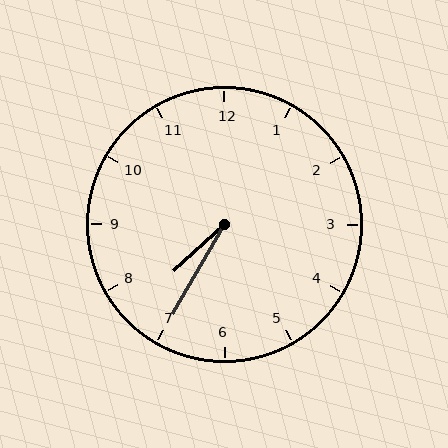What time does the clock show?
7:35.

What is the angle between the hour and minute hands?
Approximately 18 degrees.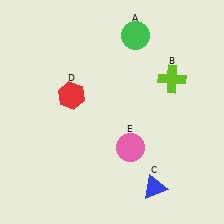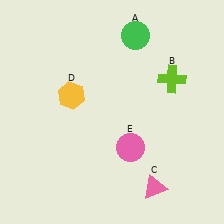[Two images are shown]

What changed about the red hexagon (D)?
In Image 1, D is red. In Image 2, it changed to yellow.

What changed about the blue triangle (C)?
In Image 1, C is blue. In Image 2, it changed to pink.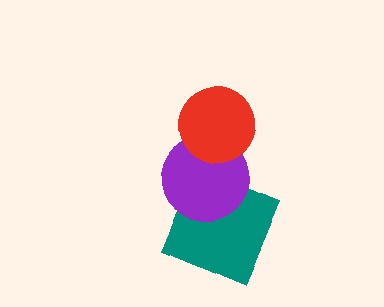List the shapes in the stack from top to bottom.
From top to bottom: the red circle, the purple circle, the teal square.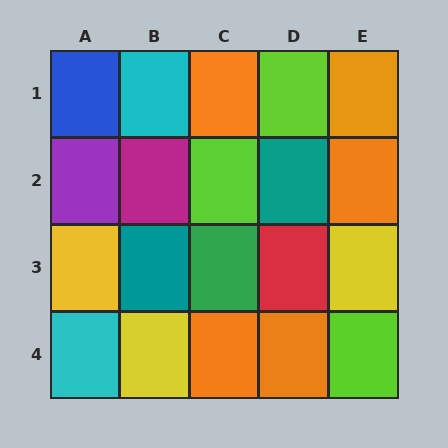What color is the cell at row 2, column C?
Lime.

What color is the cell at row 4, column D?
Orange.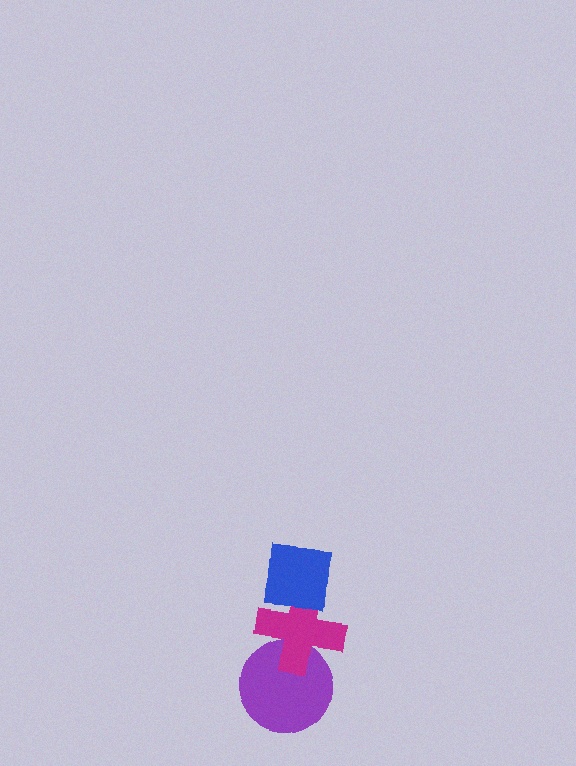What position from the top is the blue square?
The blue square is 1st from the top.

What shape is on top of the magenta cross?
The blue square is on top of the magenta cross.